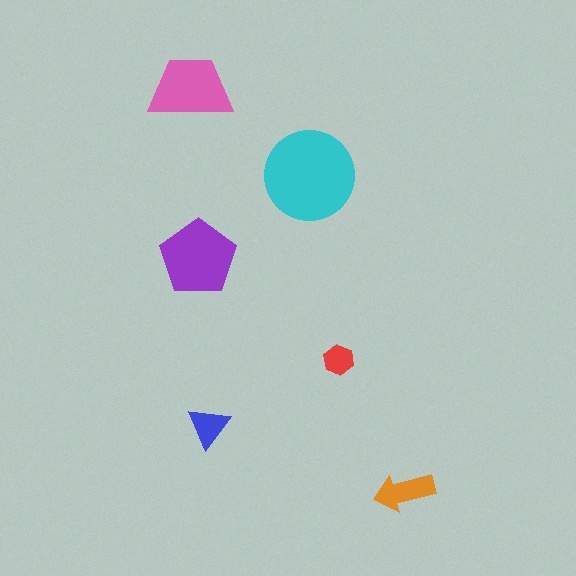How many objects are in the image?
There are 6 objects in the image.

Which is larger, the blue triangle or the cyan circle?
The cyan circle.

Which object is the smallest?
The red hexagon.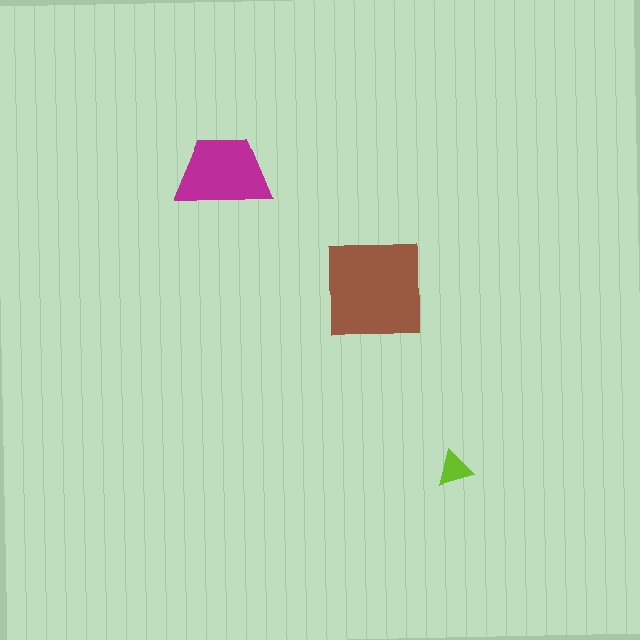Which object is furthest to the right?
The lime triangle is rightmost.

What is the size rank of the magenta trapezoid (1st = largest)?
2nd.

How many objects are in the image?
There are 3 objects in the image.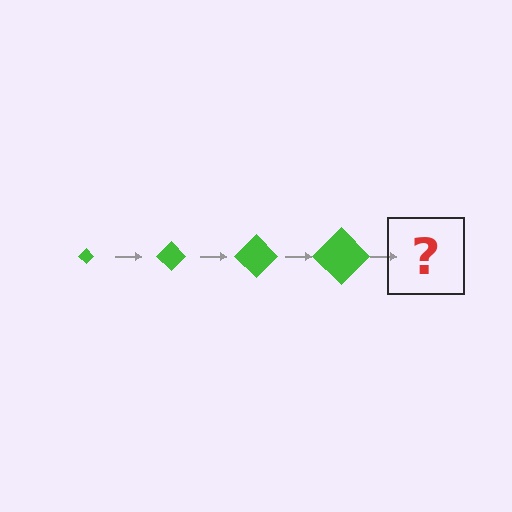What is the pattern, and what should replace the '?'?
The pattern is that the diamond gets progressively larger each step. The '?' should be a green diamond, larger than the previous one.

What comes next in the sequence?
The next element should be a green diamond, larger than the previous one.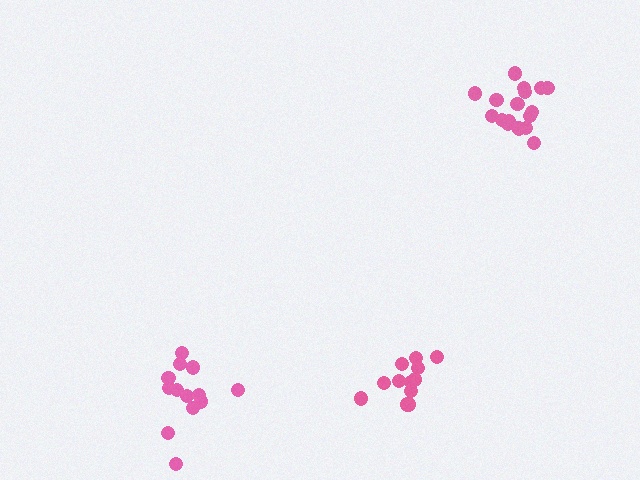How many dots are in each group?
Group 1: 12 dots, Group 2: 18 dots, Group 3: 13 dots (43 total).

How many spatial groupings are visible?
There are 3 spatial groupings.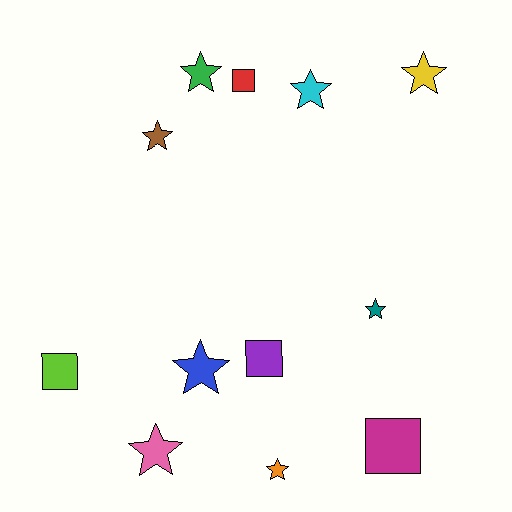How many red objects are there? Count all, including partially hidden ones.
There is 1 red object.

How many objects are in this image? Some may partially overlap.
There are 12 objects.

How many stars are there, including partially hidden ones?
There are 8 stars.